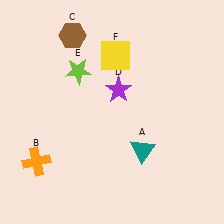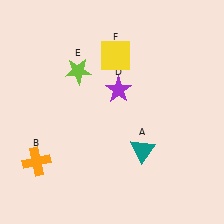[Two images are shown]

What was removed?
The brown hexagon (C) was removed in Image 2.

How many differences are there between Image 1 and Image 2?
There is 1 difference between the two images.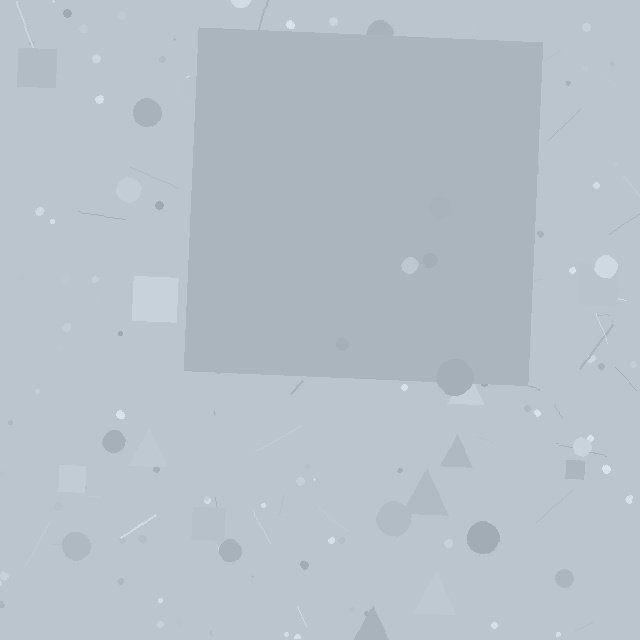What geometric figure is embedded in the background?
A square is embedded in the background.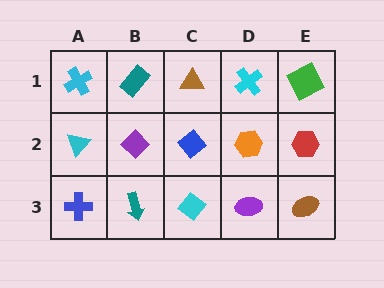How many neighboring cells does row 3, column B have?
3.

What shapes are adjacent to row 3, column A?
A cyan triangle (row 2, column A), a teal arrow (row 3, column B).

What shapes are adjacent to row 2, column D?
A cyan cross (row 1, column D), a purple ellipse (row 3, column D), a blue diamond (row 2, column C), a red hexagon (row 2, column E).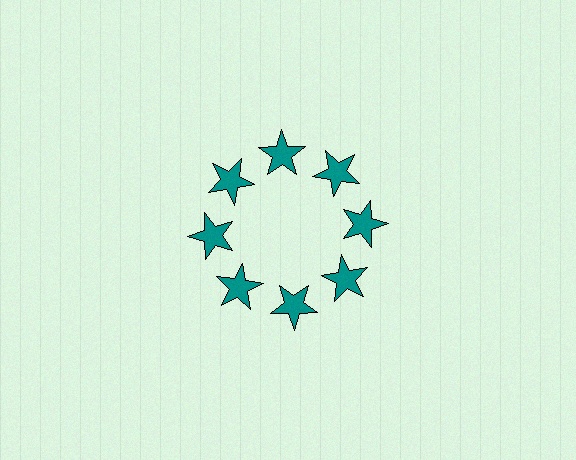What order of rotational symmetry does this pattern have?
This pattern has 8-fold rotational symmetry.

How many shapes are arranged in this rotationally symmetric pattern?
There are 8 shapes, arranged in 8 groups of 1.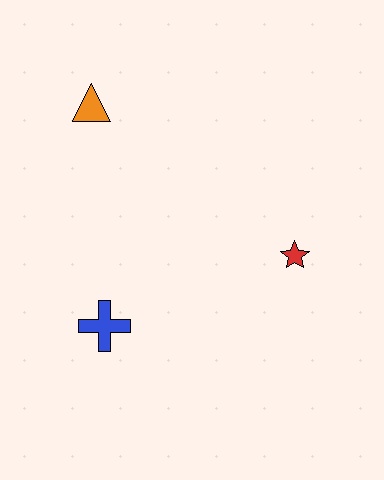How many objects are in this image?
There are 3 objects.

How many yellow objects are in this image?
There are no yellow objects.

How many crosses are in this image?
There is 1 cross.